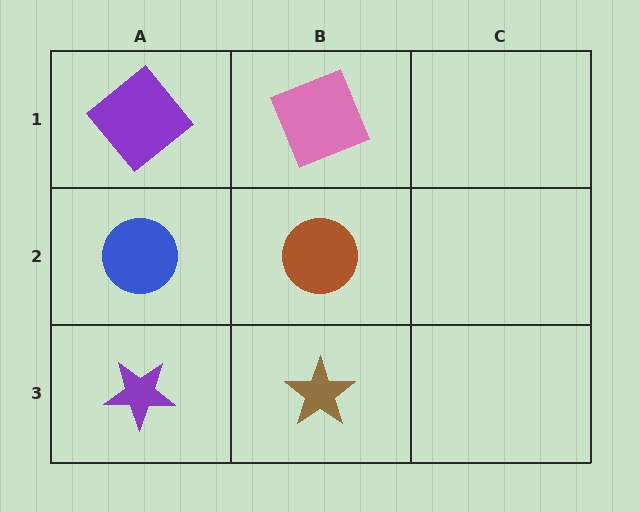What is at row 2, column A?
A blue circle.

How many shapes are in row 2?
2 shapes.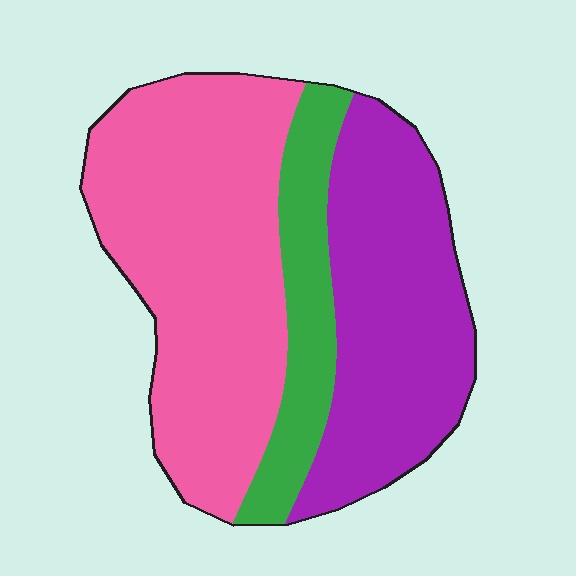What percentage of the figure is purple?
Purple covers 35% of the figure.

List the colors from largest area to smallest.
From largest to smallest: pink, purple, green.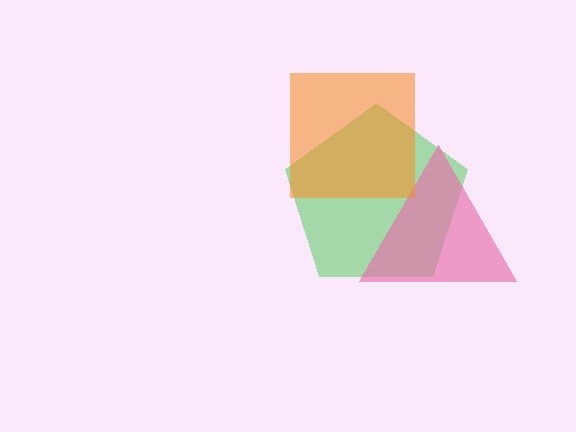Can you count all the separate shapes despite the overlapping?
Yes, there are 3 separate shapes.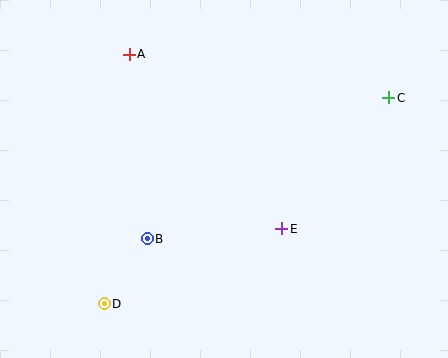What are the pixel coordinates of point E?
Point E is at (282, 229).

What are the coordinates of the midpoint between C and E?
The midpoint between C and E is at (335, 163).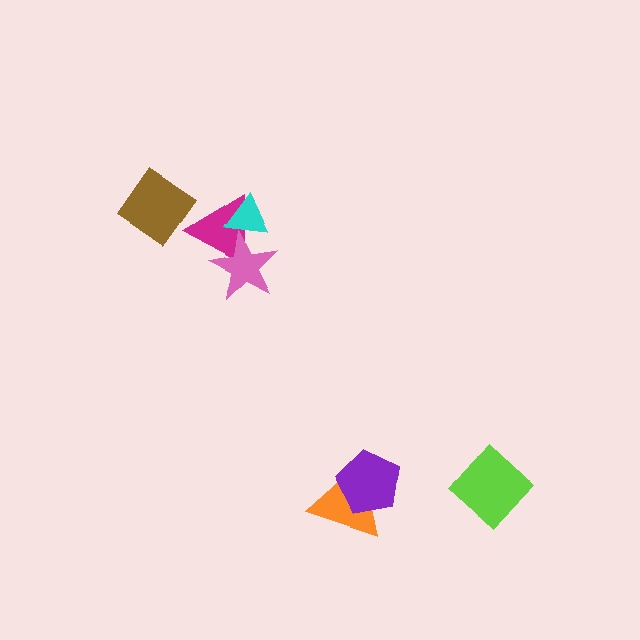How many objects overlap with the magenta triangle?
2 objects overlap with the magenta triangle.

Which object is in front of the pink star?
The cyan triangle is in front of the pink star.